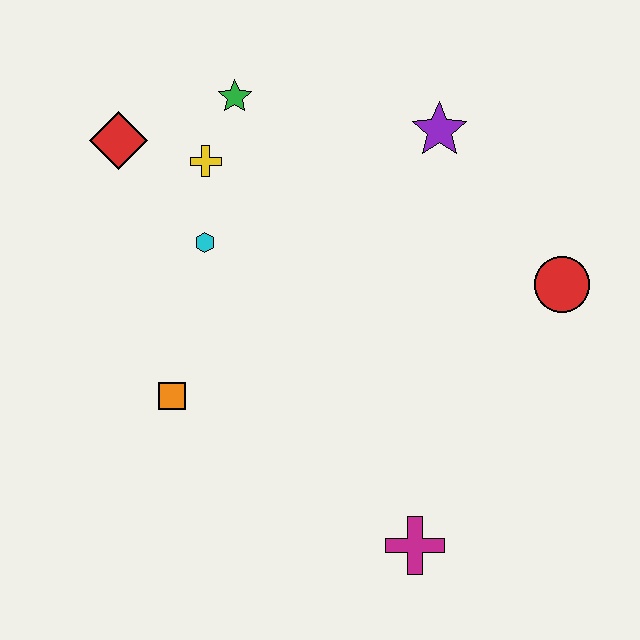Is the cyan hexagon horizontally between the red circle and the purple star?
No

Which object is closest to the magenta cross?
The orange square is closest to the magenta cross.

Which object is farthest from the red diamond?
The magenta cross is farthest from the red diamond.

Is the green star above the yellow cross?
Yes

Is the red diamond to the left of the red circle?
Yes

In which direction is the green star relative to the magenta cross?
The green star is above the magenta cross.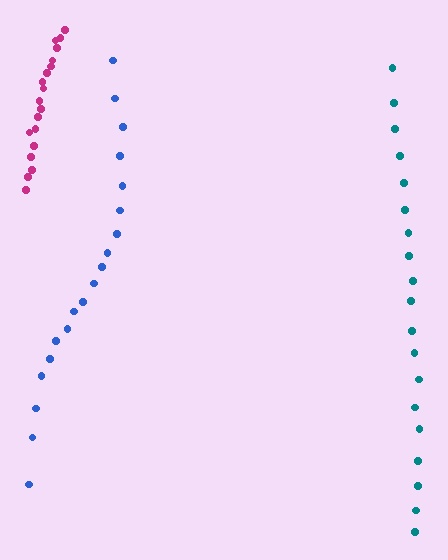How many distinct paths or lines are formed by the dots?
There are 3 distinct paths.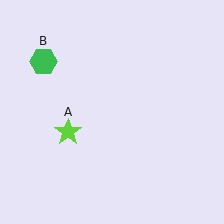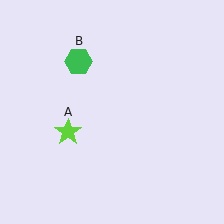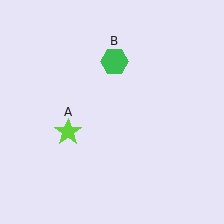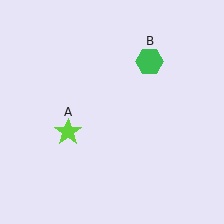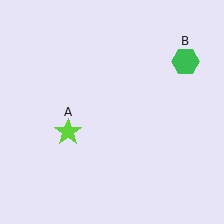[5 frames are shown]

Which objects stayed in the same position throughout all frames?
Lime star (object A) remained stationary.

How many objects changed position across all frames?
1 object changed position: green hexagon (object B).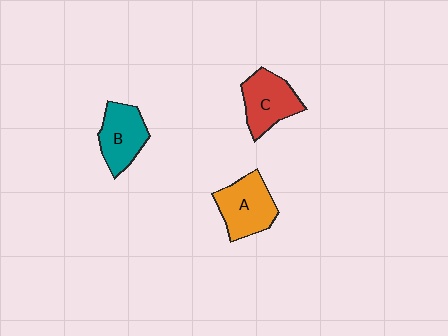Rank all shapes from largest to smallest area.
From largest to smallest: A (orange), C (red), B (teal).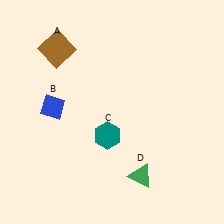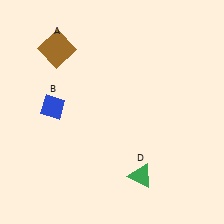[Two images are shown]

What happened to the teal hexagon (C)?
The teal hexagon (C) was removed in Image 2. It was in the bottom-left area of Image 1.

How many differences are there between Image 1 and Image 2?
There is 1 difference between the two images.